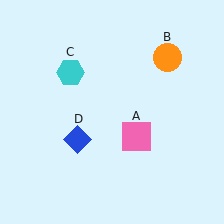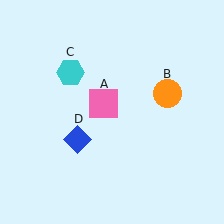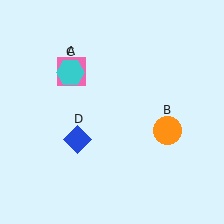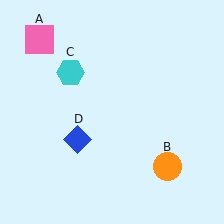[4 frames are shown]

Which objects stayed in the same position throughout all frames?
Cyan hexagon (object C) and blue diamond (object D) remained stationary.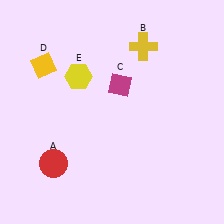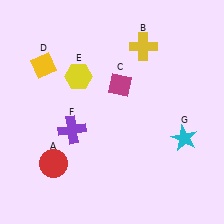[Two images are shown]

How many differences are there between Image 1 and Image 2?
There are 2 differences between the two images.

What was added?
A purple cross (F), a cyan star (G) were added in Image 2.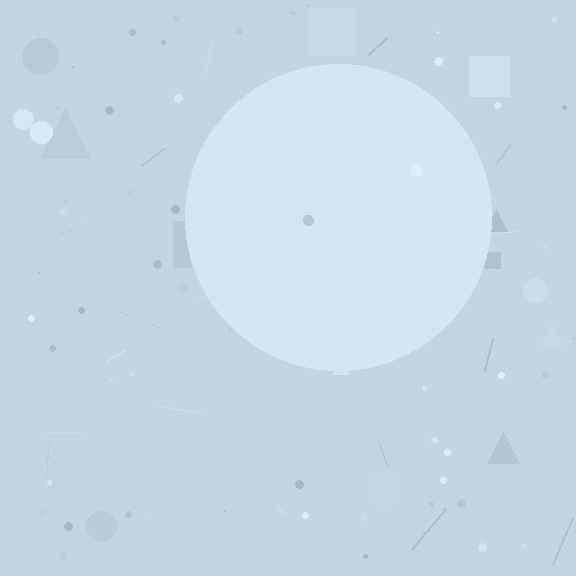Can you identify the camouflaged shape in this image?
The camouflaged shape is a circle.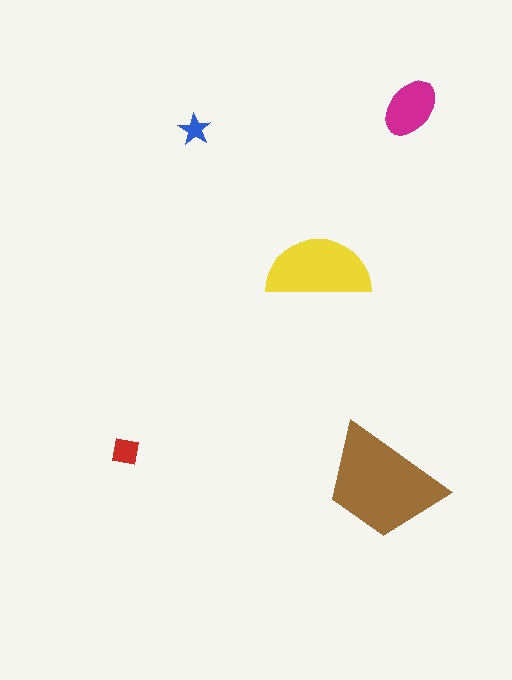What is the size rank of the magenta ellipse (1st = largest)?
3rd.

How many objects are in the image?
There are 5 objects in the image.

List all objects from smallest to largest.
The blue star, the red square, the magenta ellipse, the yellow semicircle, the brown trapezoid.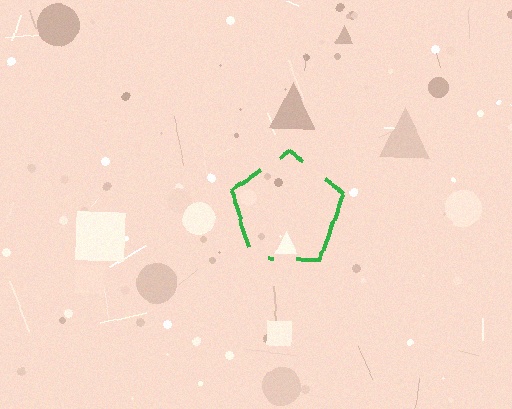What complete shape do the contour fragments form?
The contour fragments form a pentagon.